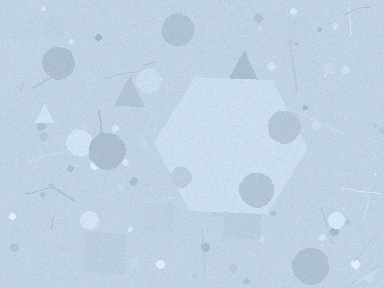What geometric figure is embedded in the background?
A hexagon is embedded in the background.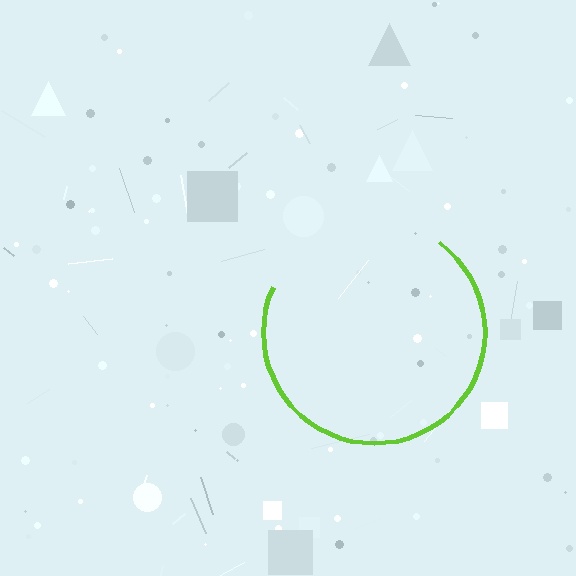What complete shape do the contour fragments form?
The contour fragments form a circle.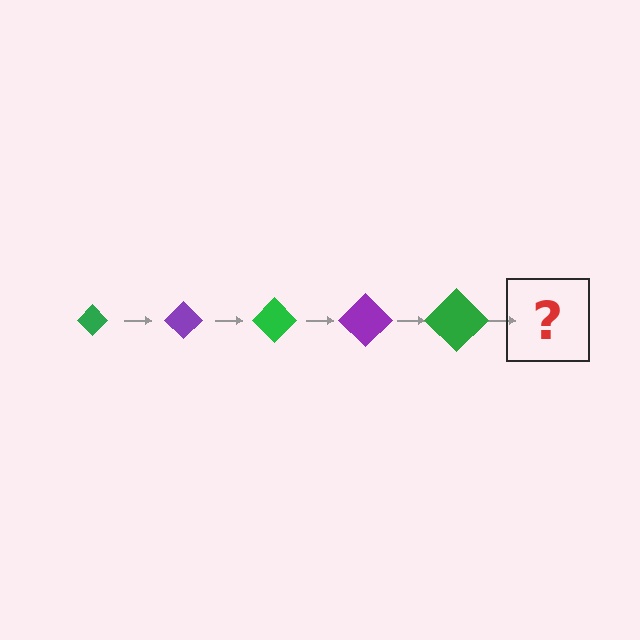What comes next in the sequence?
The next element should be a purple diamond, larger than the previous one.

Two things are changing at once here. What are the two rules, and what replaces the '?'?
The two rules are that the diamond grows larger each step and the color cycles through green and purple. The '?' should be a purple diamond, larger than the previous one.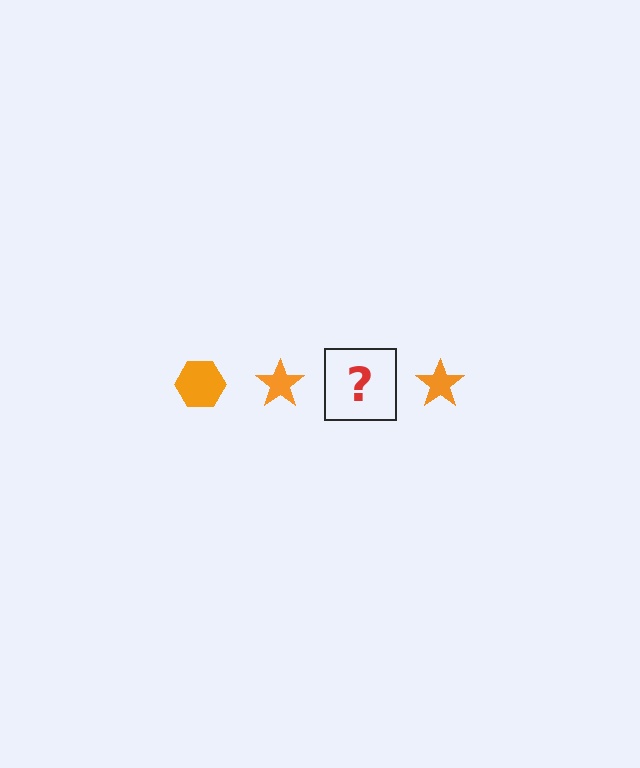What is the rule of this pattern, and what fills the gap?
The rule is that the pattern cycles through hexagon, star shapes in orange. The gap should be filled with an orange hexagon.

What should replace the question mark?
The question mark should be replaced with an orange hexagon.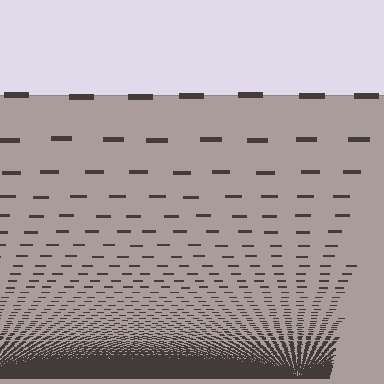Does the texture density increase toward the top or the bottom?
Density increases toward the bottom.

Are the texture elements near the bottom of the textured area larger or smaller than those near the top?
Smaller. The gradient is inverted — elements near the bottom are smaller and denser.